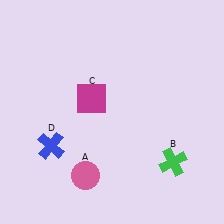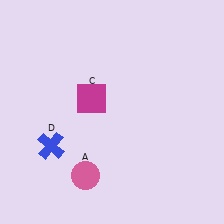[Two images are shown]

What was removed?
The green cross (B) was removed in Image 2.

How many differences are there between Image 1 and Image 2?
There is 1 difference between the two images.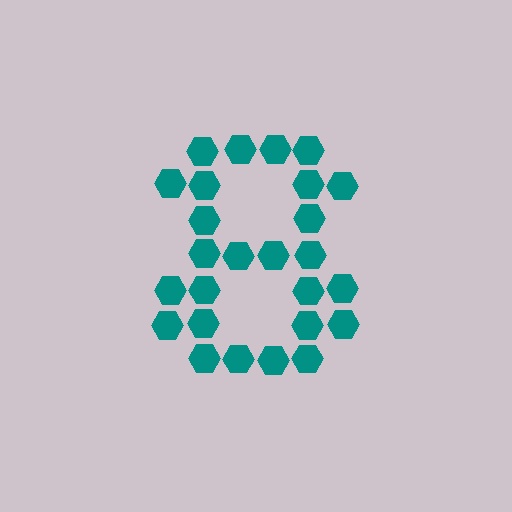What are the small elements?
The small elements are hexagons.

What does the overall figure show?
The overall figure shows the digit 8.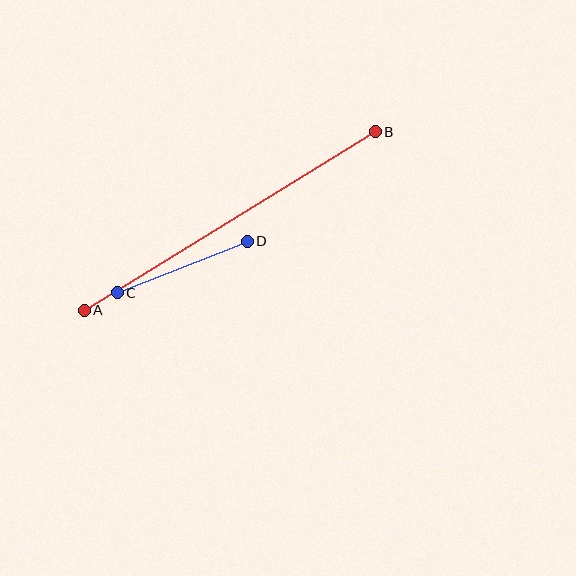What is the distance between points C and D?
The distance is approximately 140 pixels.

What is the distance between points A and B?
The distance is approximately 341 pixels.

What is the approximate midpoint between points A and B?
The midpoint is at approximately (230, 221) pixels.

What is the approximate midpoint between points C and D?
The midpoint is at approximately (182, 267) pixels.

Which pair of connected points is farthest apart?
Points A and B are farthest apart.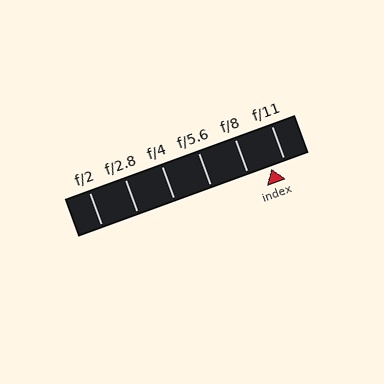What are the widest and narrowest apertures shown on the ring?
The widest aperture shown is f/2 and the narrowest is f/11.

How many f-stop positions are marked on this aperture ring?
There are 6 f-stop positions marked.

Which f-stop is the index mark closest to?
The index mark is closest to f/11.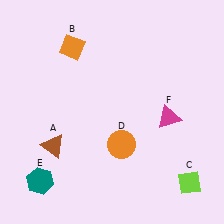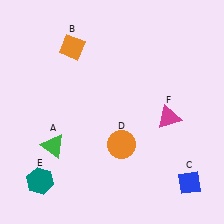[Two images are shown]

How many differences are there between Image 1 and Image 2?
There are 2 differences between the two images.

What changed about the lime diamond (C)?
In Image 1, C is lime. In Image 2, it changed to blue.